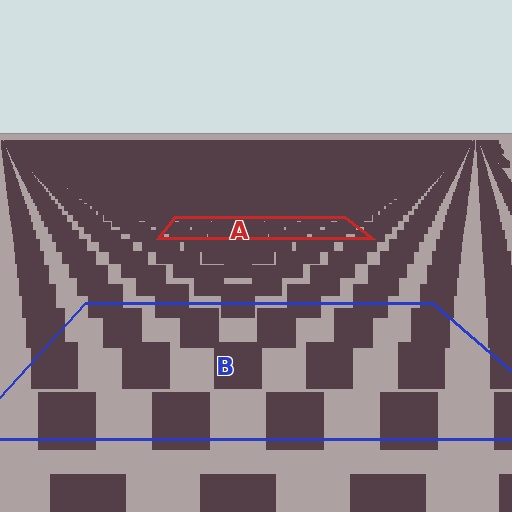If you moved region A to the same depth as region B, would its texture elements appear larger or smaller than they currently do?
They would appear larger. At a closer depth, the same texture elements are projected at a bigger on-screen size.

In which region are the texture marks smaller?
The texture marks are smaller in region A, because it is farther away.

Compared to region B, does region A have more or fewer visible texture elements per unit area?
Region A has more texture elements per unit area — they are packed more densely because it is farther away.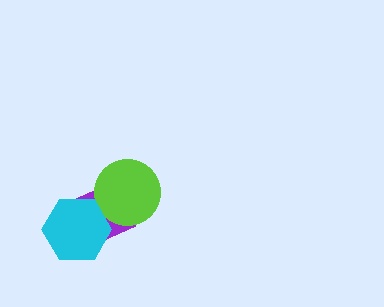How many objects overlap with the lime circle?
1 object overlaps with the lime circle.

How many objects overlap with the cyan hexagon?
1 object overlaps with the cyan hexagon.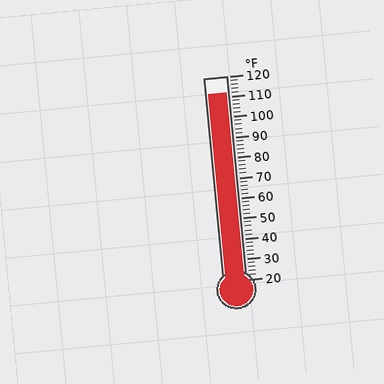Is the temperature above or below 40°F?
The temperature is above 40°F.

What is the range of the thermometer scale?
The thermometer scale ranges from 20°F to 120°F.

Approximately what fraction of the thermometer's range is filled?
The thermometer is filled to approximately 90% of its range.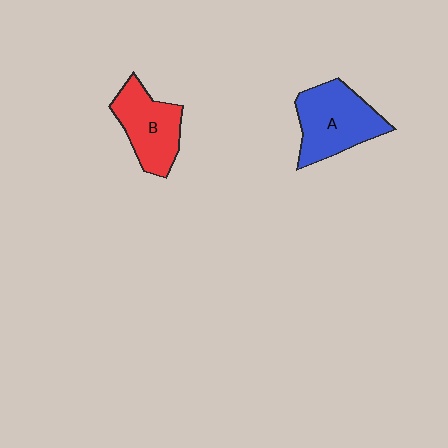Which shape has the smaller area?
Shape B (red).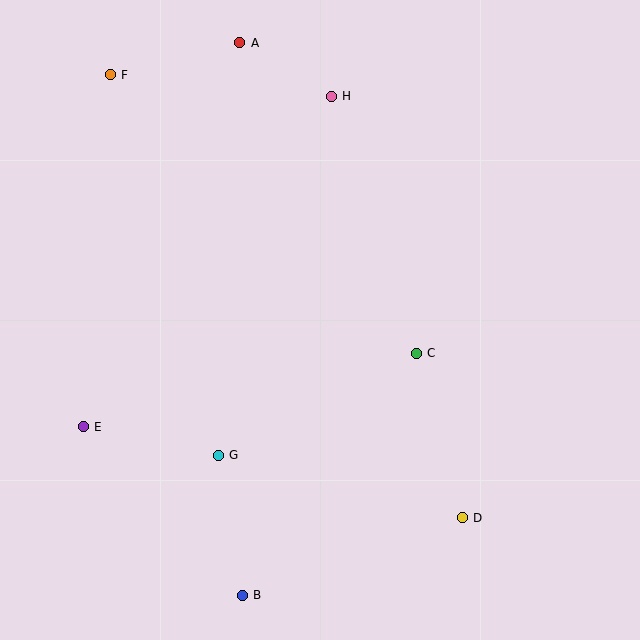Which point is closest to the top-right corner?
Point H is closest to the top-right corner.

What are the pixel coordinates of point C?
Point C is at (416, 353).